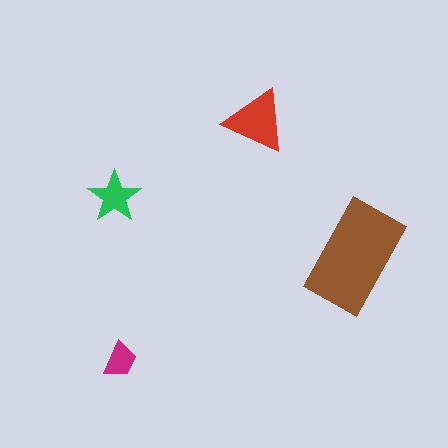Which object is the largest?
The brown rectangle.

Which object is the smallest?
The magenta trapezoid.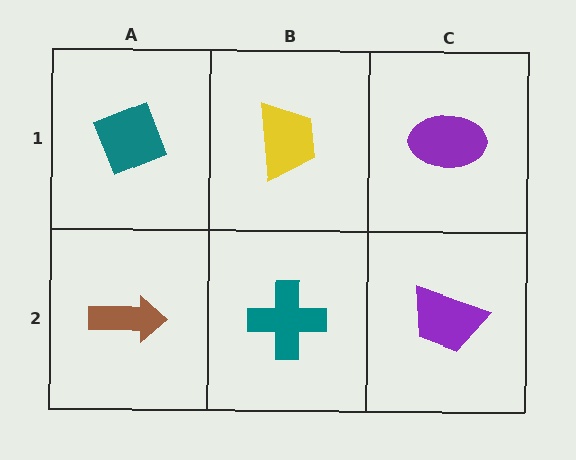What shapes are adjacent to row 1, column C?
A purple trapezoid (row 2, column C), a yellow trapezoid (row 1, column B).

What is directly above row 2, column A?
A teal diamond.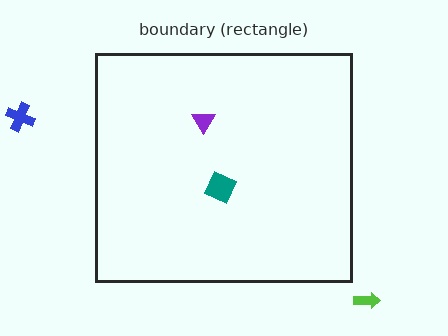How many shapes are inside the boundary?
2 inside, 2 outside.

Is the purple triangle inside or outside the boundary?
Inside.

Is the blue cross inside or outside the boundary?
Outside.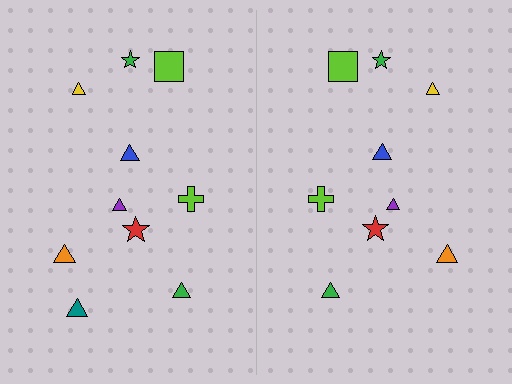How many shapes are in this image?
There are 19 shapes in this image.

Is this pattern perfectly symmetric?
No, the pattern is not perfectly symmetric. A teal triangle is missing from the right side.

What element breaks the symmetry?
A teal triangle is missing from the right side.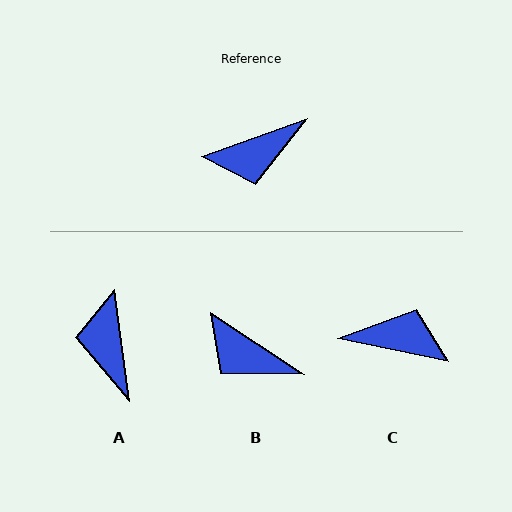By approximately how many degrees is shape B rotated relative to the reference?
Approximately 52 degrees clockwise.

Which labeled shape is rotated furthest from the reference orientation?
C, about 149 degrees away.